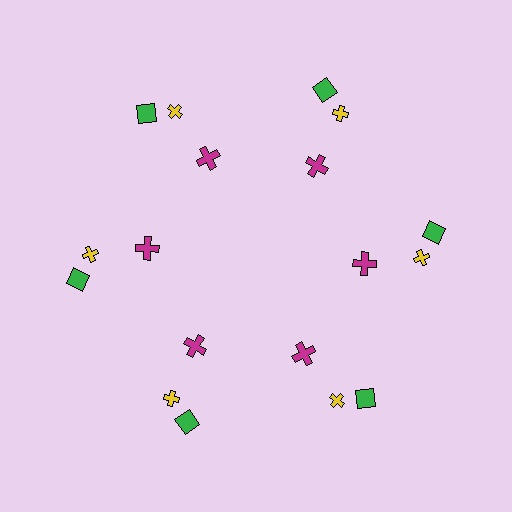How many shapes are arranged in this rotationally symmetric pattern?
There are 18 shapes, arranged in 6 groups of 3.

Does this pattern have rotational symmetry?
Yes, this pattern has 6-fold rotational symmetry. It looks the same after rotating 60 degrees around the center.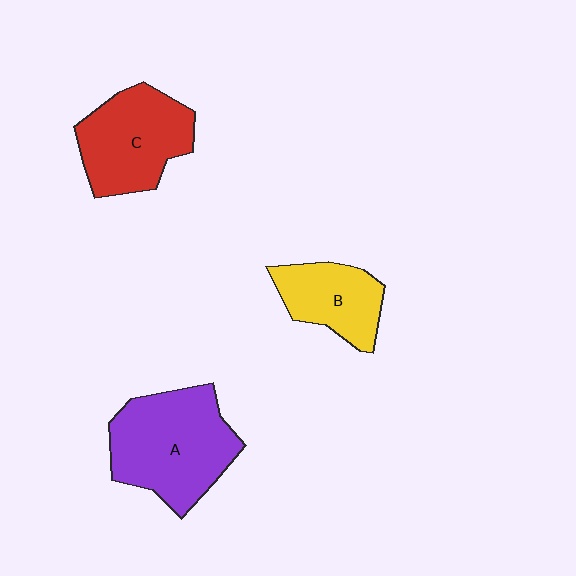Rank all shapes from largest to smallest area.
From largest to smallest: A (purple), C (red), B (yellow).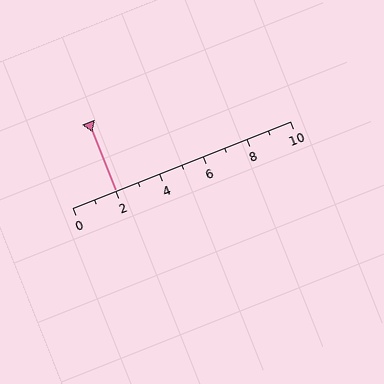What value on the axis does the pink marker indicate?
The marker indicates approximately 2.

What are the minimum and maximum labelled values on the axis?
The axis runs from 0 to 10.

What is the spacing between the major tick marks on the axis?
The major ticks are spaced 2 apart.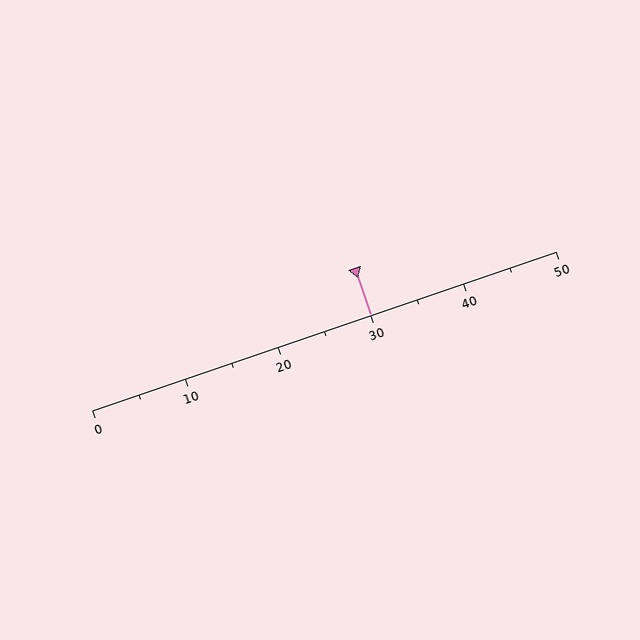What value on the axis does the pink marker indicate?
The marker indicates approximately 30.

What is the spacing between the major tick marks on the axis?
The major ticks are spaced 10 apart.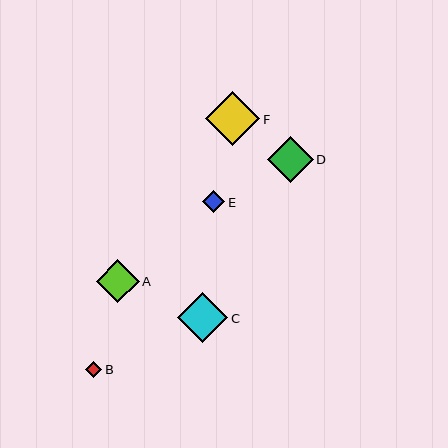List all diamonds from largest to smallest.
From largest to smallest: F, C, D, A, E, B.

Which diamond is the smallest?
Diamond B is the smallest with a size of approximately 16 pixels.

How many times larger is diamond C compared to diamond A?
Diamond C is approximately 1.2 times the size of diamond A.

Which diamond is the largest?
Diamond F is the largest with a size of approximately 54 pixels.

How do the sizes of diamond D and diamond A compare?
Diamond D and diamond A are approximately the same size.